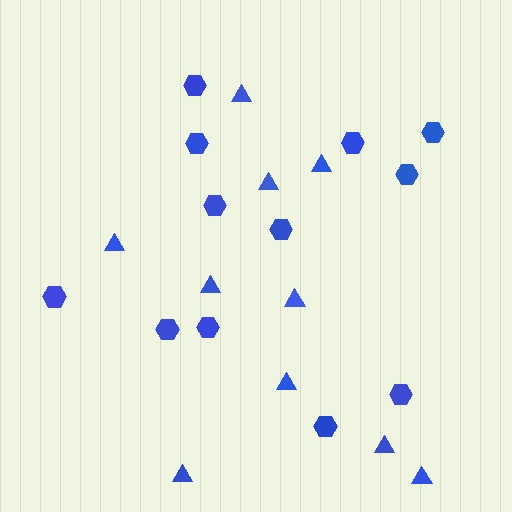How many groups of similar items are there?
There are 2 groups: one group of triangles (10) and one group of hexagons (12).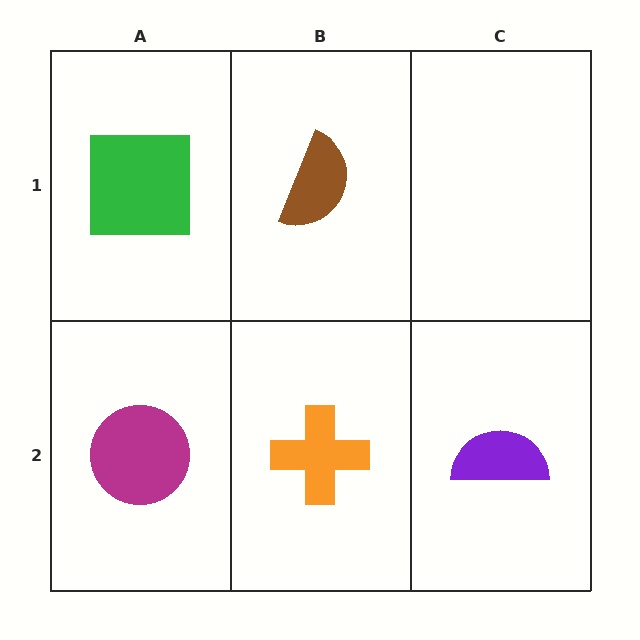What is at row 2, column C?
A purple semicircle.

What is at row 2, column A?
A magenta circle.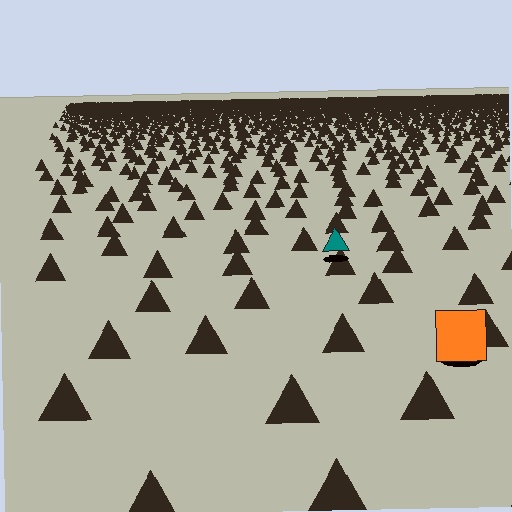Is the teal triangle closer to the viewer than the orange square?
No. The orange square is closer — you can tell from the texture gradient: the ground texture is coarser near it.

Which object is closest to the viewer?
The orange square is closest. The texture marks near it are larger and more spread out.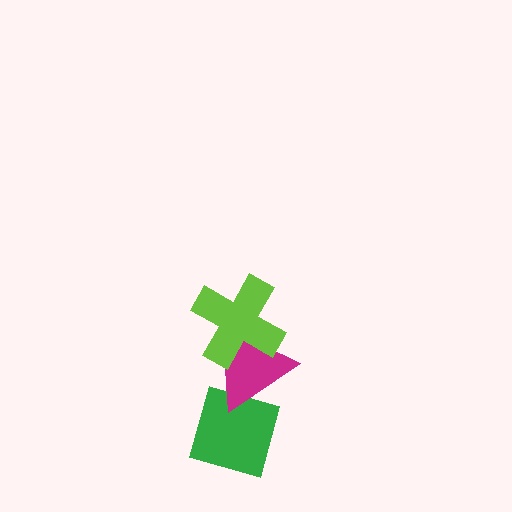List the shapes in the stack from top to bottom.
From top to bottom: the lime cross, the magenta triangle, the green diamond.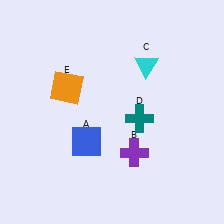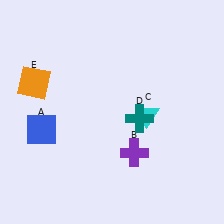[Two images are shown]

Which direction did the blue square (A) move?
The blue square (A) moved left.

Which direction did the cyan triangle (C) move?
The cyan triangle (C) moved down.